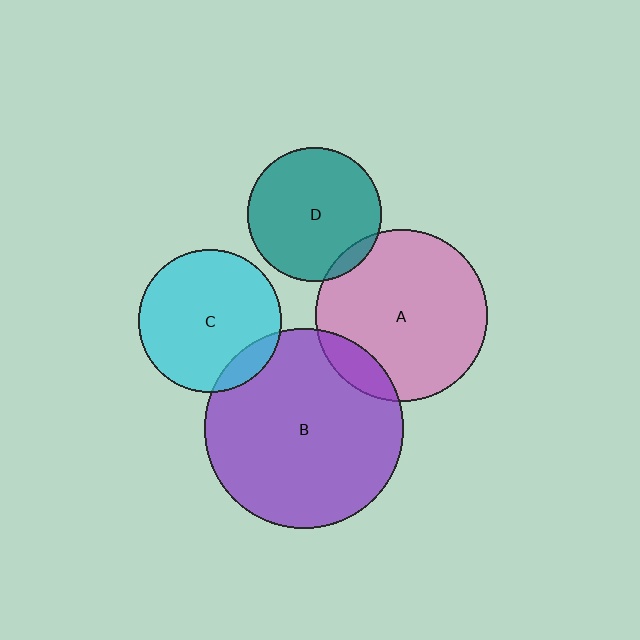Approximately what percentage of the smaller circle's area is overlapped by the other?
Approximately 10%.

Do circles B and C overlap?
Yes.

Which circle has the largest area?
Circle B (purple).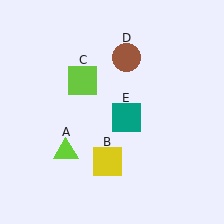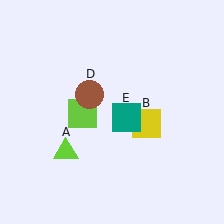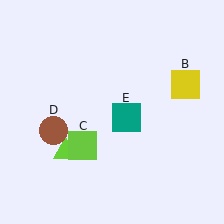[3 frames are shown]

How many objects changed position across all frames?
3 objects changed position: yellow square (object B), lime square (object C), brown circle (object D).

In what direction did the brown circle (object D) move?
The brown circle (object D) moved down and to the left.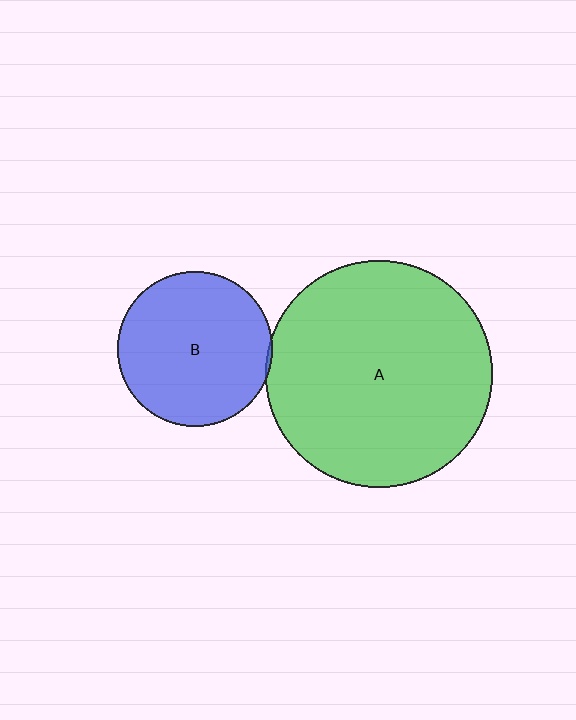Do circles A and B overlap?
Yes.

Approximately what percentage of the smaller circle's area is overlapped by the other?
Approximately 5%.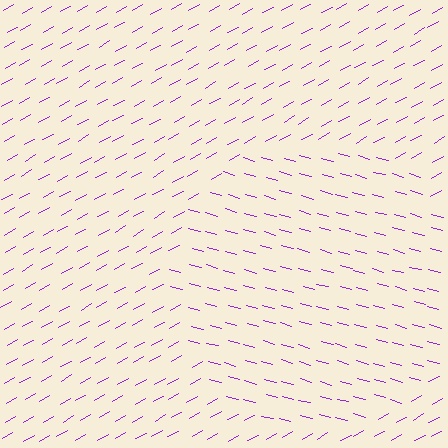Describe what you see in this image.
The image is filled with small purple line segments. A circle region in the image has lines oriented differently from the surrounding lines, creating a visible texture boundary.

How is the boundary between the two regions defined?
The boundary is defined purely by a change in line orientation (approximately 45 degrees difference). All lines are the same color and thickness.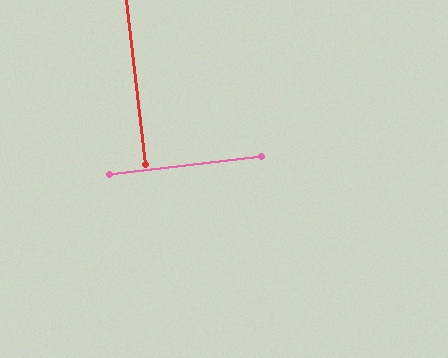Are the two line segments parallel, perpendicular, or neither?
Perpendicular — they meet at approximately 90°.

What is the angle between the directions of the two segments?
Approximately 90 degrees.